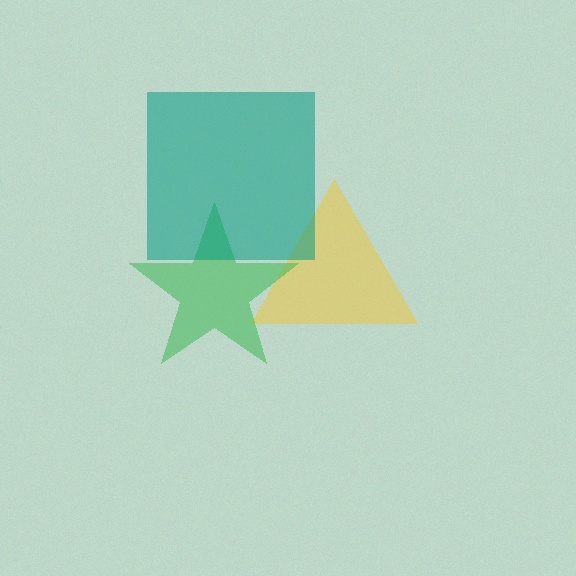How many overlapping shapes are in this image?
There are 3 overlapping shapes in the image.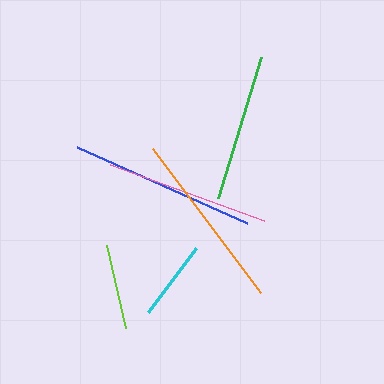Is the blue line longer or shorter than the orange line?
The blue line is longer than the orange line.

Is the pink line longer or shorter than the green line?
The pink line is longer than the green line.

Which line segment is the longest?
The blue line is the longest at approximately 186 pixels.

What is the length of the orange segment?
The orange segment is approximately 180 pixels long.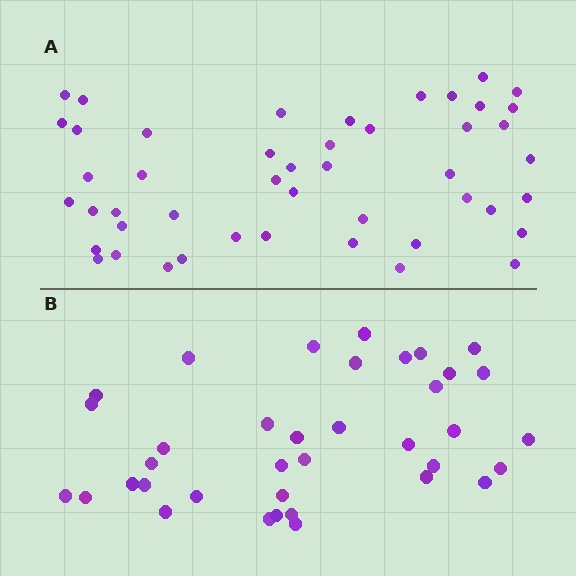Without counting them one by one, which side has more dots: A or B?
Region A (the top region) has more dots.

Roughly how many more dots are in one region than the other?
Region A has roughly 10 or so more dots than region B.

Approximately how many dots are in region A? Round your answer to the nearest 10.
About 50 dots. (The exact count is 47, which rounds to 50.)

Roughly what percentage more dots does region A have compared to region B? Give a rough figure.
About 25% more.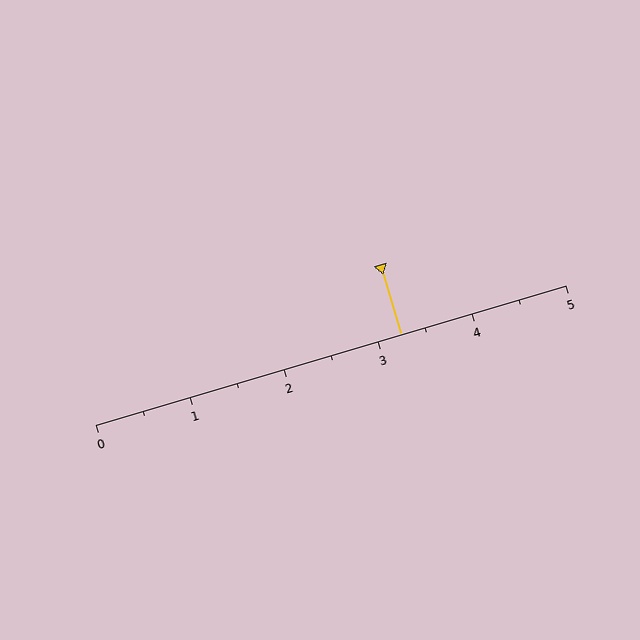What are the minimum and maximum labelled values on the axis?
The axis runs from 0 to 5.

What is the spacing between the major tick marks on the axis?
The major ticks are spaced 1 apart.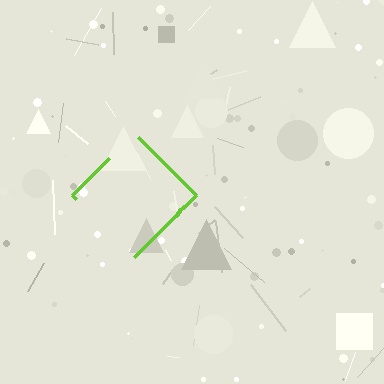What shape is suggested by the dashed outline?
The dashed outline suggests a diamond.